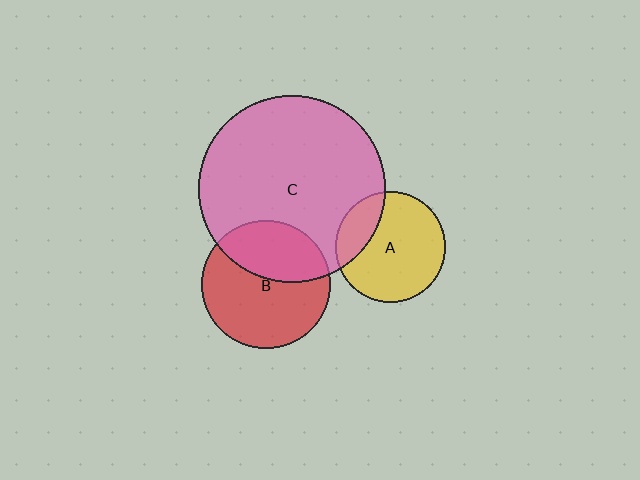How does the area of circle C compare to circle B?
Approximately 2.1 times.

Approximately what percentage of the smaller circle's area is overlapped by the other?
Approximately 40%.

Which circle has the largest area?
Circle C (pink).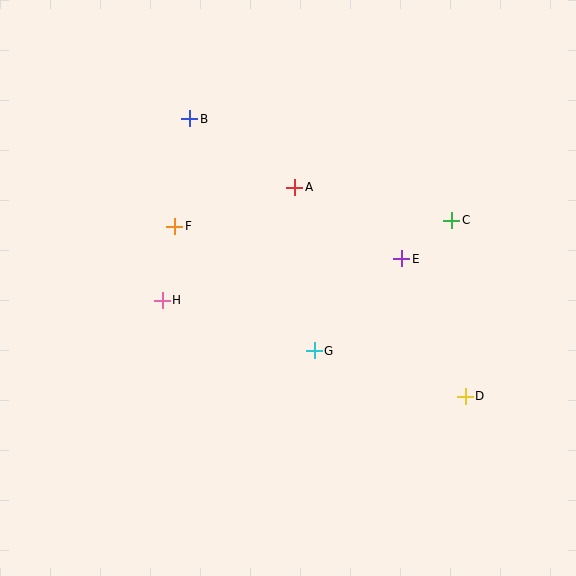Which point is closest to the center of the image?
Point G at (314, 351) is closest to the center.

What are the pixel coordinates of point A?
Point A is at (294, 187).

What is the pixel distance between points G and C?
The distance between G and C is 189 pixels.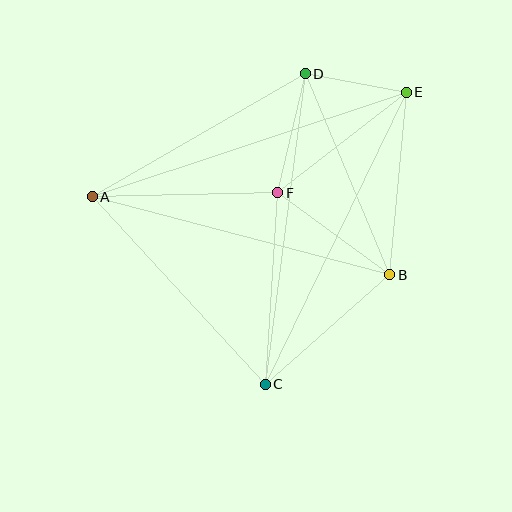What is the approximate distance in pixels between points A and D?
The distance between A and D is approximately 246 pixels.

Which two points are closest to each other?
Points D and E are closest to each other.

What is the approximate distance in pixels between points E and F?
The distance between E and F is approximately 163 pixels.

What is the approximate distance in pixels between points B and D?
The distance between B and D is approximately 218 pixels.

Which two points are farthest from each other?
Points A and E are farthest from each other.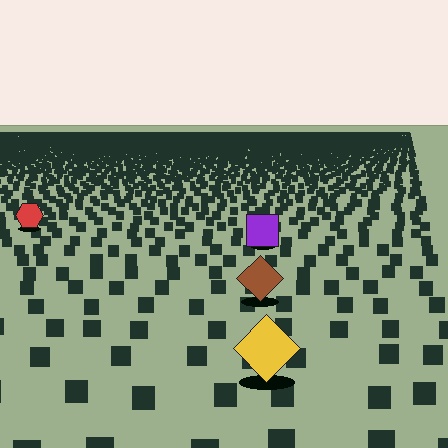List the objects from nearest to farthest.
From nearest to farthest: the yellow diamond, the brown diamond, the purple square, the red hexagon.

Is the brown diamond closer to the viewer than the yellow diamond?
No. The yellow diamond is closer — you can tell from the texture gradient: the ground texture is coarser near it.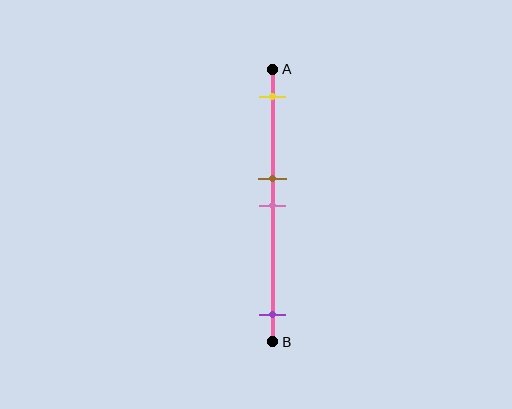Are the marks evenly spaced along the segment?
No, the marks are not evenly spaced.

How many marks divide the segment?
There are 4 marks dividing the segment.